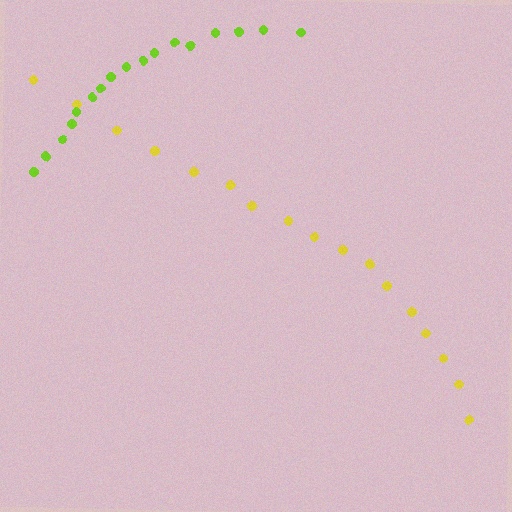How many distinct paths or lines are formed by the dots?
There are 2 distinct paths.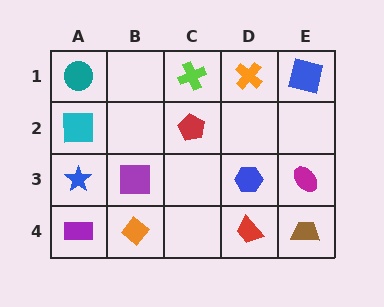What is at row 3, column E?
A magenta ellipse.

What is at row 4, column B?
An orange diamond.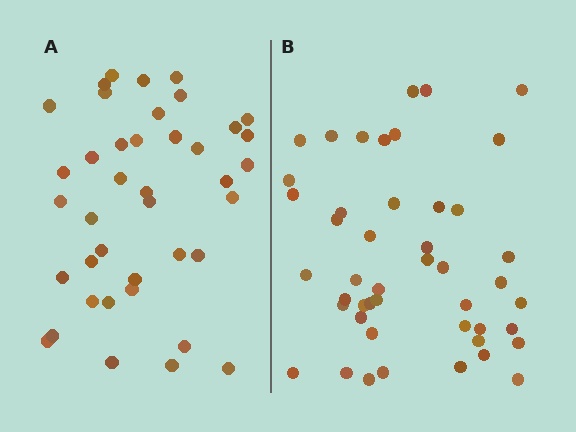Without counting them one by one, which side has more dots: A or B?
Region B (the right region) has more dots.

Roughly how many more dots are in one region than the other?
Region B has about 6 more dots than region A.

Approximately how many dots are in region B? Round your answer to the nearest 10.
About 50 dots. (The exact count is 46, which rounds to 50.)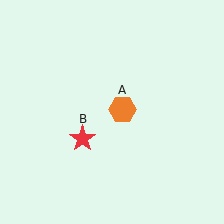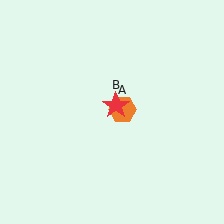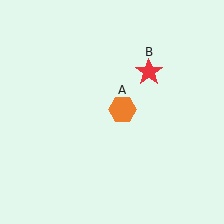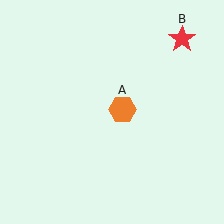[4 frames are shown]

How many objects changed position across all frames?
1 object changed position: red star (object B).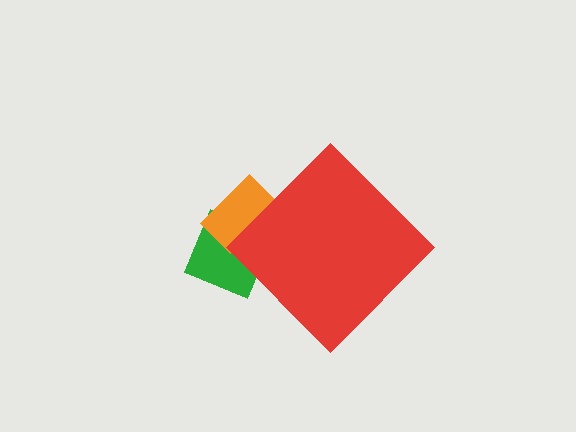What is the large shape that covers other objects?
A red diamond.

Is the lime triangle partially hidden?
Yes, the lime triangle is partially hidden behind the red diamond.